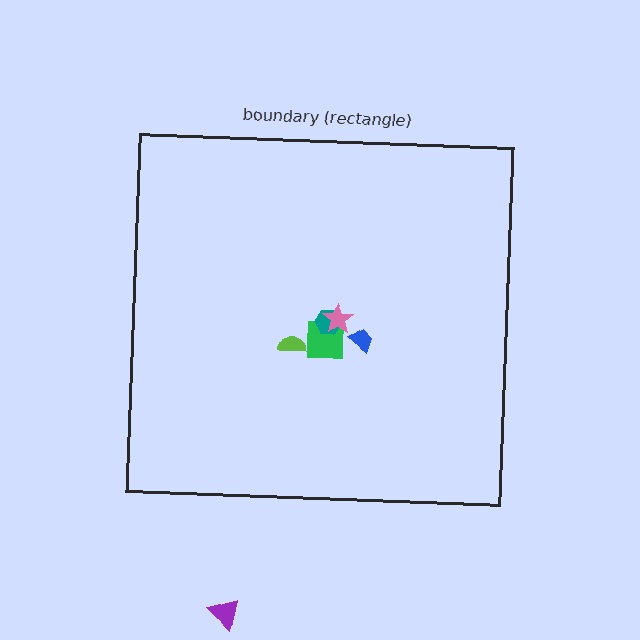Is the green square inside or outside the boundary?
Inside.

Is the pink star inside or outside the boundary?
Inside.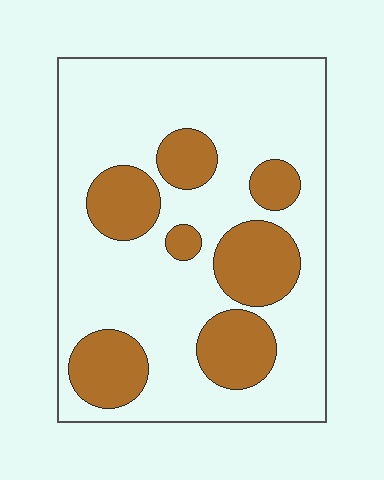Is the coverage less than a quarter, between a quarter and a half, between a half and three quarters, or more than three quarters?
Between a quarter and a half.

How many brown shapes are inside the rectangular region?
7.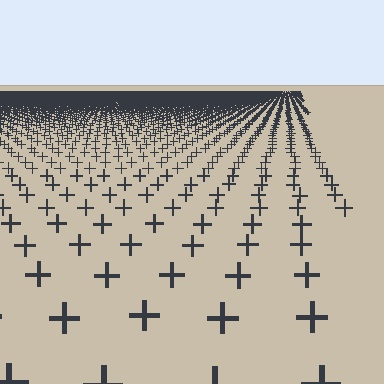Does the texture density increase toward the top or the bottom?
Density increases toward the top.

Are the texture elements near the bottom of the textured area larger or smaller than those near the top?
Larger. Near the bottom, elements are closer to the viewer and appear at a bigger on-screen size.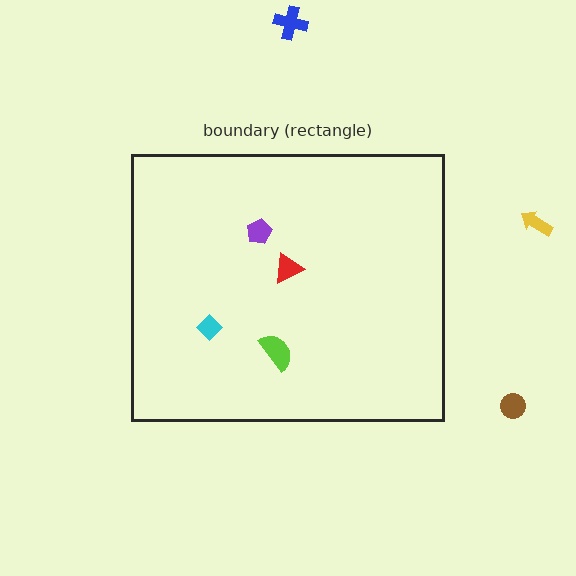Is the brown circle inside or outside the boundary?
Outside.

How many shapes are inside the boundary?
4 inside, 3 outside.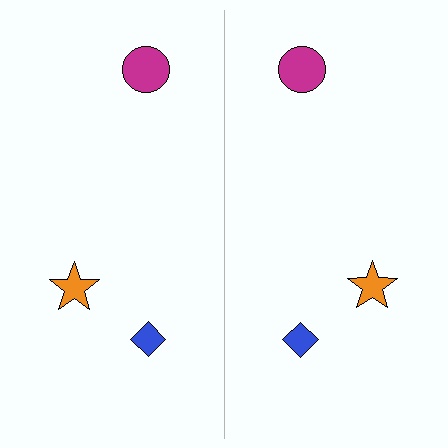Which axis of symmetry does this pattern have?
The pattern has a vertical axis of symmetry running through the center of the image.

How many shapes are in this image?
There are 6 shapes in this image.